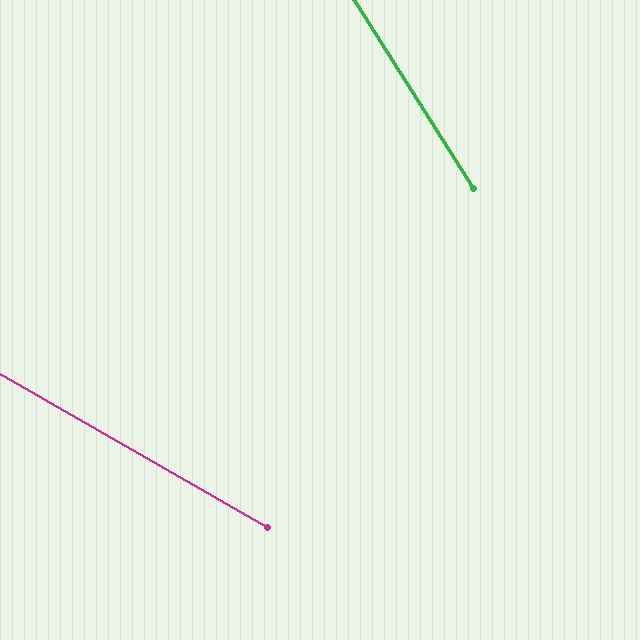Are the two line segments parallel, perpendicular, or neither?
Neither parallel nor perpendicular — they differ by about 28°.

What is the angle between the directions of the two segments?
Approximately 28 degrees.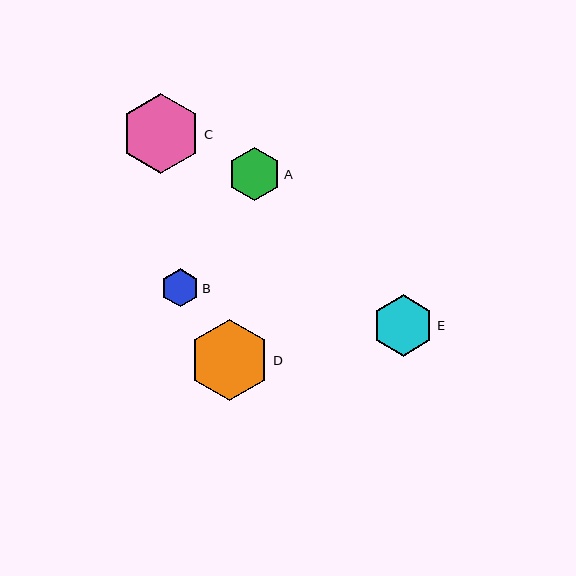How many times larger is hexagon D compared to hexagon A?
Hexagon D is approximately 1.5 times the size of hexagon A.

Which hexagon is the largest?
Hexagon D is the largest with a size of approximately 81 pixels.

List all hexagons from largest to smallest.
From largest to smallest: D, C, E, A, B.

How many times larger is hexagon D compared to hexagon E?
Hexagon D is approximately 1.3 times the size of hexagon E.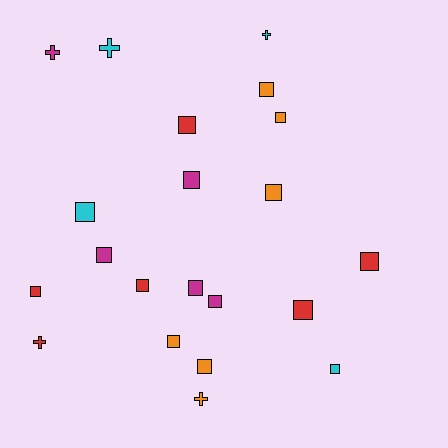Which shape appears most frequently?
Square, with 16 objects.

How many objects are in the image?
There are 21 objects.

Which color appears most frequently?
Orange, with 6 objects.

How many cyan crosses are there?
There are 2 cyan crosses.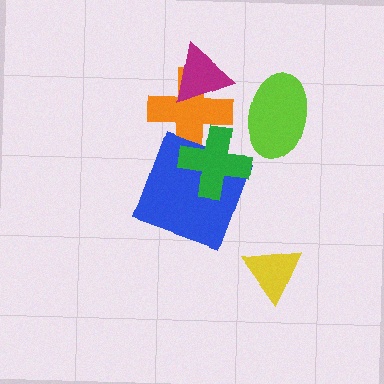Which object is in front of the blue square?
The green cross is in front of the blue square.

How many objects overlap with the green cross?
2 objects overlap with the green cross.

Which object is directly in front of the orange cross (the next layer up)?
The magenta triangle is directly in front of the orange cross.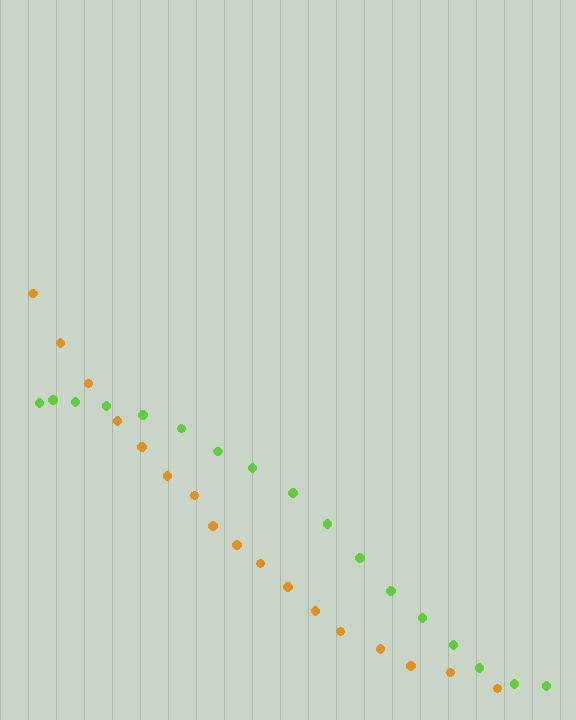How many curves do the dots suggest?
There are 2 distinct paths.